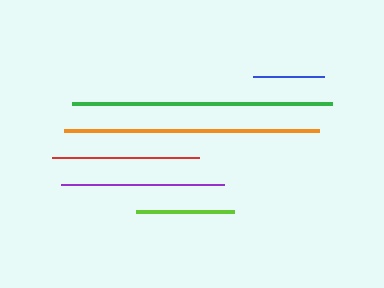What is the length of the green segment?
The green segment is approximately 260 pixels long.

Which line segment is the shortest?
The blue line is the shortest at approximately 71 pixels.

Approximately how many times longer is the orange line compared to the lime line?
The orange line is approximately 2.6 times the length of the lime line.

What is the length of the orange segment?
The orange segment is approximately 256 pixels long.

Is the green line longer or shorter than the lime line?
The green line is longer than the lime line.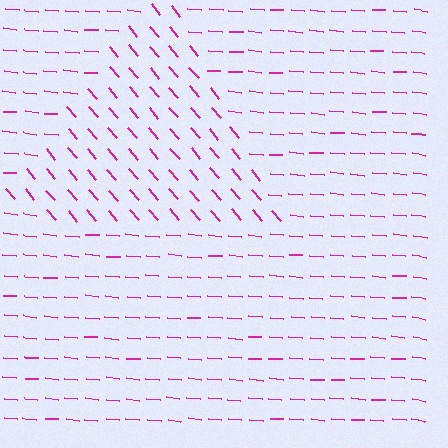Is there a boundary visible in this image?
Yes, there is a texture boundary formed by a change in line orientation.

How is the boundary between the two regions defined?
The boundary is defined purely by a change in line orientation (approximately 45 degrees difference). All lines are the same color and thickness.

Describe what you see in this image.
The image is filled with small magenta line segments. A triangle region in the image has lines oriented differently from the surrounding lines, creating a visible texture boundary.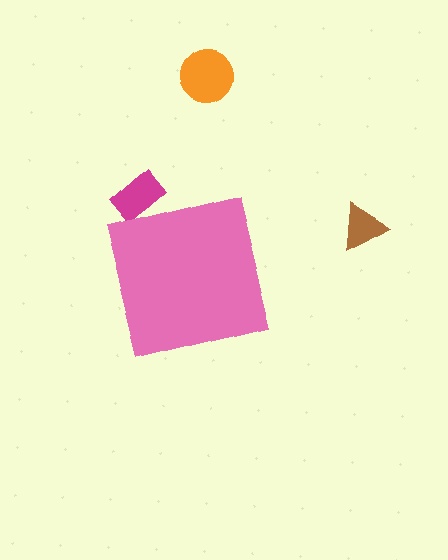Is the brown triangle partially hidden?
No, the brown triangle is fully visible.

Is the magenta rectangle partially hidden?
Yes, the magenta rectangle is partially hidden behind the pink square.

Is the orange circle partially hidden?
No, the orange circle is fully visible.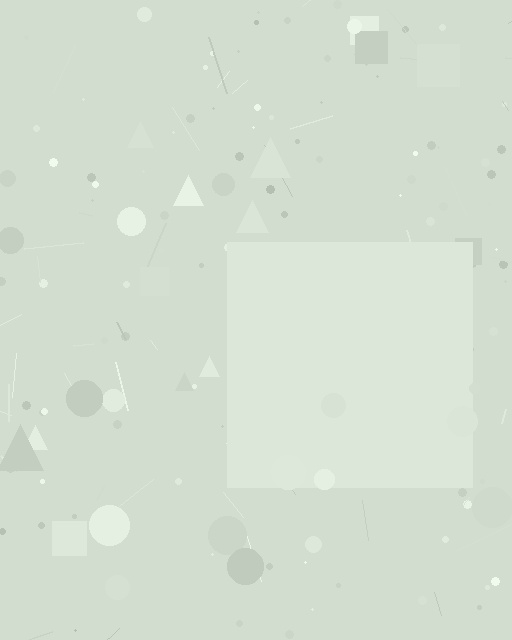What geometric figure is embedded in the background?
A square is embedded in the background.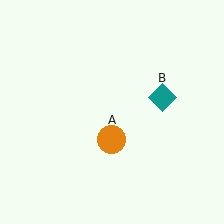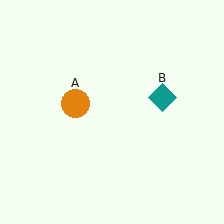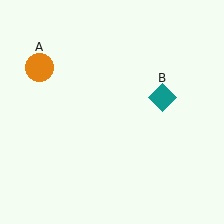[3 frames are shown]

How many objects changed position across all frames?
1 object changed position: orange circle (object A).